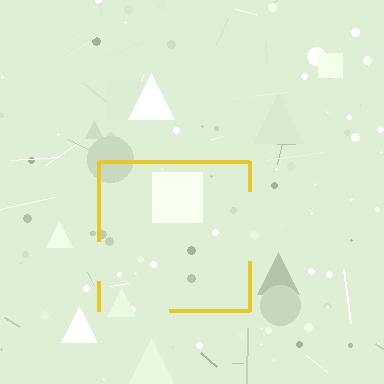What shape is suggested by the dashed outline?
The dashed outline suggests a square.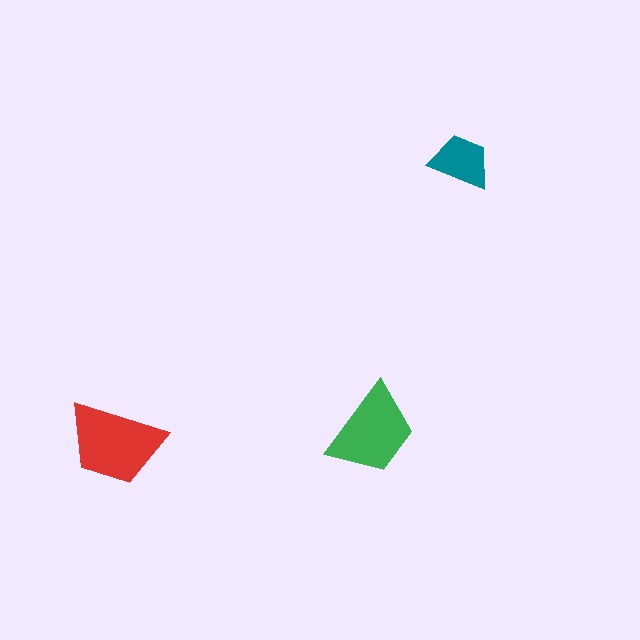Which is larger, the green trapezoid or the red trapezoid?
The red one.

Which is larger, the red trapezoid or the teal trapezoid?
The red one.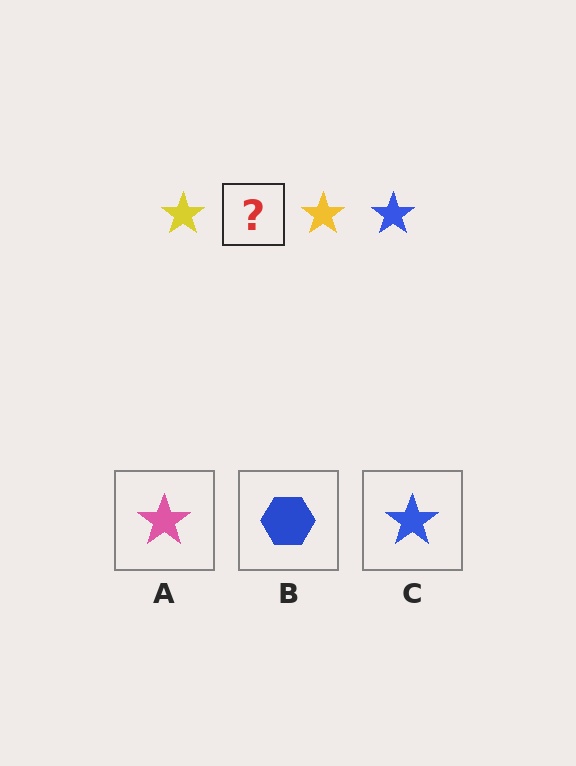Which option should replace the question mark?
Option C.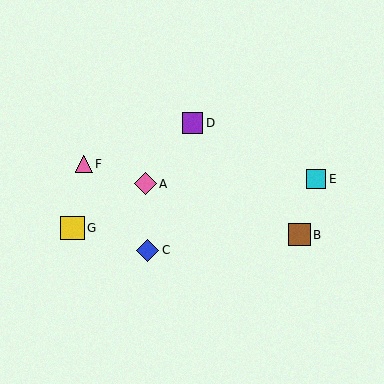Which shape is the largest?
The yellow square (labeled G) is the largest.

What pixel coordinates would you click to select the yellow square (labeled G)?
Click at (72, 228) to select the yellow square G.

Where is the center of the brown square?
The center of the brown square is at (299, 235).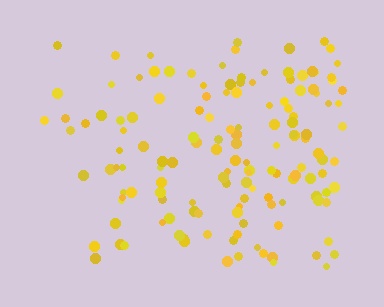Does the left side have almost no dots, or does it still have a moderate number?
Still a moderate number, just noticeably fewer than the right.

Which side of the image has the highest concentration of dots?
The right.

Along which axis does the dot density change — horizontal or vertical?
Horizontal.